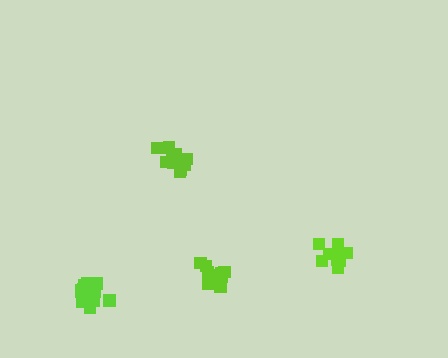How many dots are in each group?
Group 1: 11 dots, Group 2: 14 dots, Group 3: 12 dots, Group 4: 15 dots (52 total).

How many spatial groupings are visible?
There are 4 spatial groupings.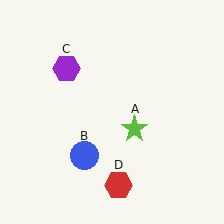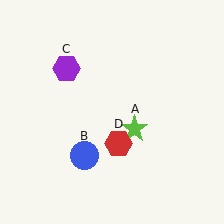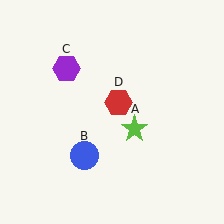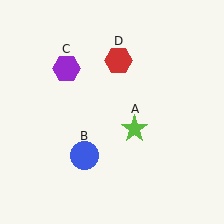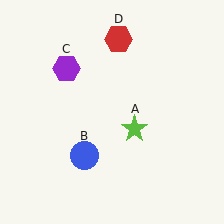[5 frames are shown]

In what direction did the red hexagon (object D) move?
The red hexagon (object D) moved up.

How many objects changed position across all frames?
1 object changed position: red hexagon (object D).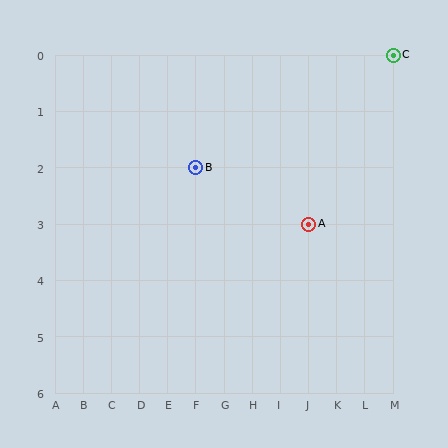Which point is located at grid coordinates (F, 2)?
Point B is at (F, 2).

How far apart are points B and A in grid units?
Points B and A are 4 columns and 1 row apart (about 4.1 grid units diagonally).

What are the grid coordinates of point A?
Point A is at grid coordinates (J, 3).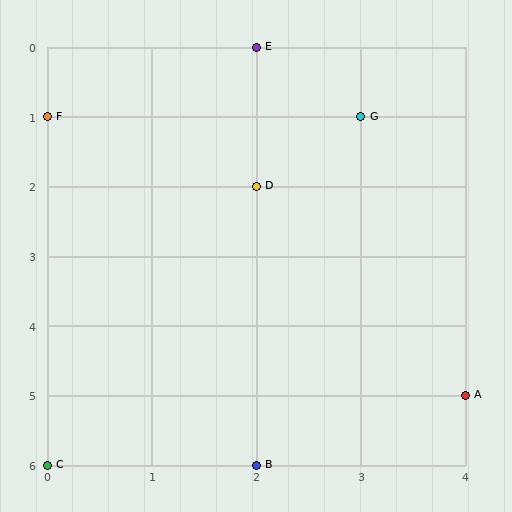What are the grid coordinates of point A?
Point A is at grid coordinates (4, 5).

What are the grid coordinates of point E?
Point E is at grid coordinates (2, 0).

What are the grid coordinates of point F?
Point F is at grid coordinates (0, 1).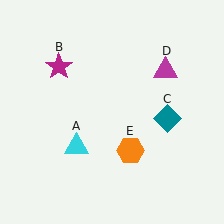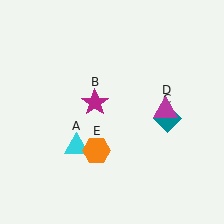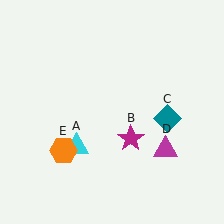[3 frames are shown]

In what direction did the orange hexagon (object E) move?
The orange hexagon (object E) moved left.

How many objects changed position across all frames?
3 objects changed position: magenta star (object B), magenta triangle (object D), orange hexagon (object E).